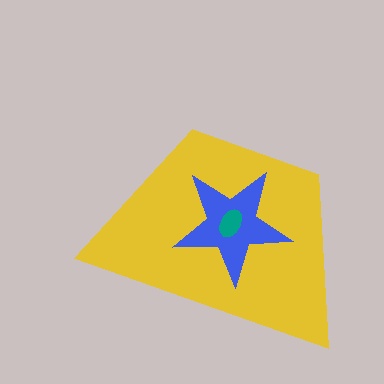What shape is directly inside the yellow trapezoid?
The blue star.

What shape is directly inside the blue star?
The teal ellipse.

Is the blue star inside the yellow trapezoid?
Yes.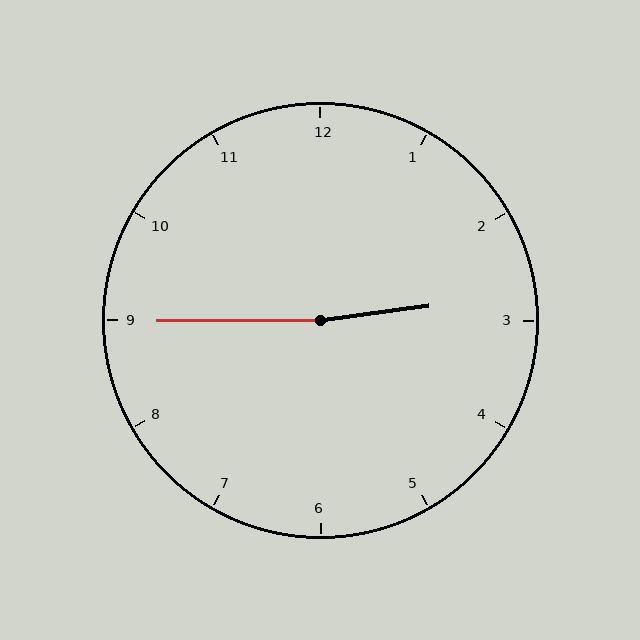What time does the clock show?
2:45.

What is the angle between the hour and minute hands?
Approximately 172 degrees.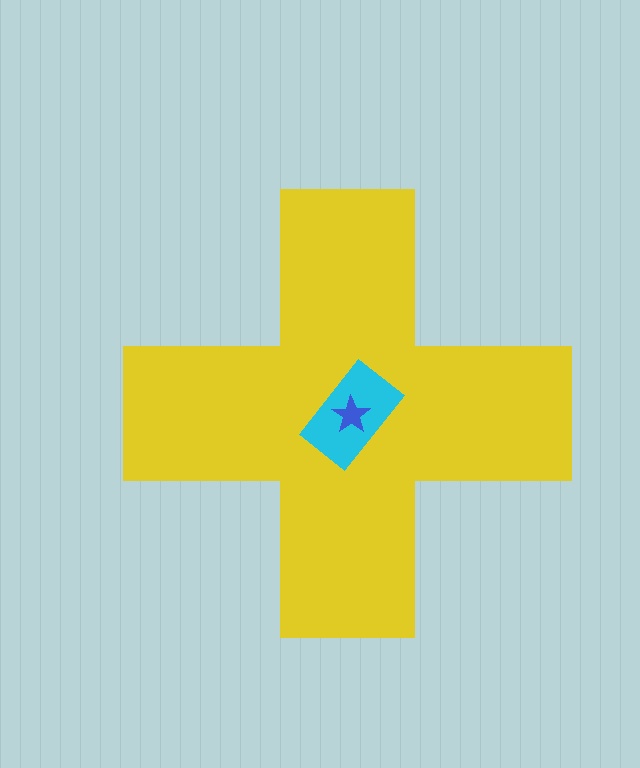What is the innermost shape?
The blue star.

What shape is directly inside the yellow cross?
The cyan rectangle.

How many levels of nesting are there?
3.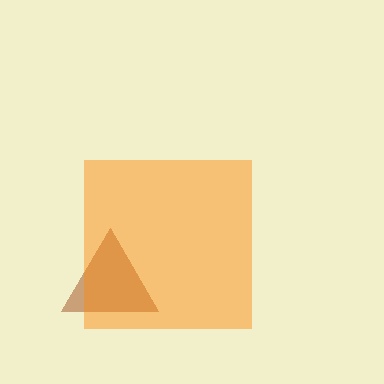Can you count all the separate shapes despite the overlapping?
Yes, there are 2 separate shapes.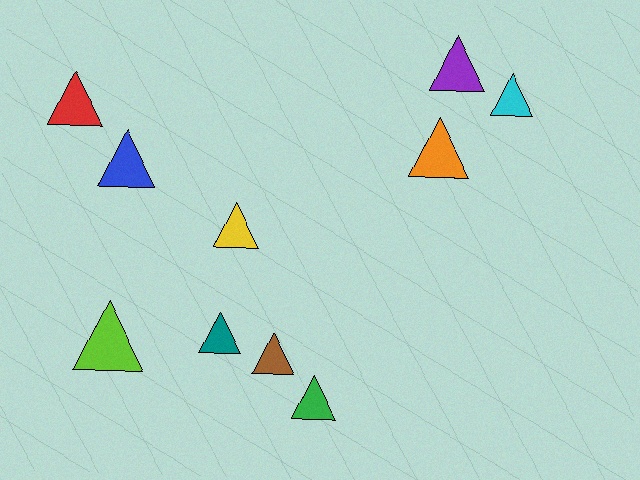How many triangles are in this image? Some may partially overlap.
There are 10 triangles.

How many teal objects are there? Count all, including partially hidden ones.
There is 1 teal object.